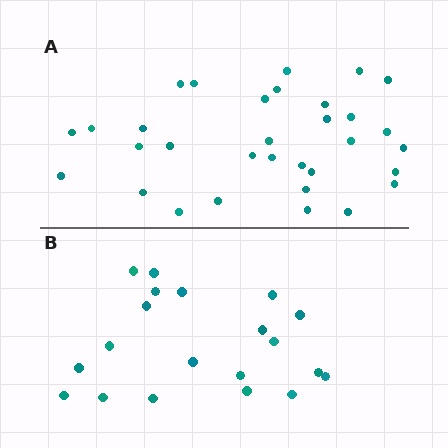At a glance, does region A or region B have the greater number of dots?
Region A (the top region) has more dots.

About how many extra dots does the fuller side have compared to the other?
Region A has roughly 12 or so more dots than region B.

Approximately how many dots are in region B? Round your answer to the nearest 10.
About 20 dots.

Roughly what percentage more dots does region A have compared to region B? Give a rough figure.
About 60% more.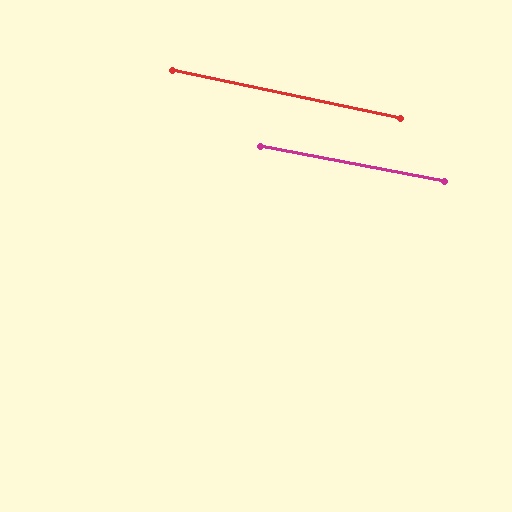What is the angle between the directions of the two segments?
Approximately 1 degree.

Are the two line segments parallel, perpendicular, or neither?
Parallel — their directions differ by only 1.2°.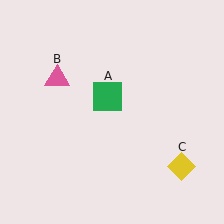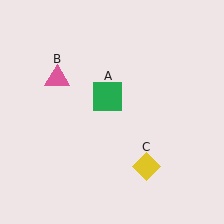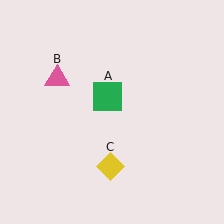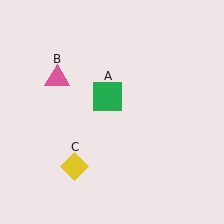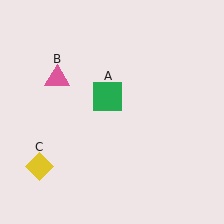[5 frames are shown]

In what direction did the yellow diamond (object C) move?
The yellow diamond (object C) moved left.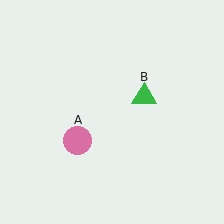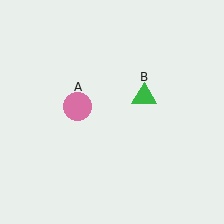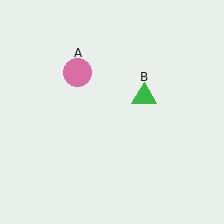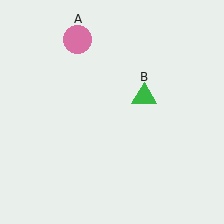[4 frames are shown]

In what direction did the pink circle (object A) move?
The pink circle (object A) moved up.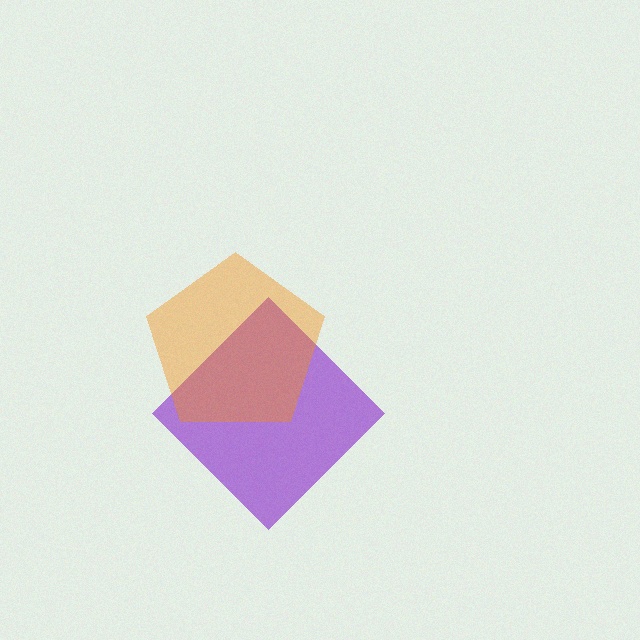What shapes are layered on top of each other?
The layered shapes are: a purple diamond, an orange pentagon.